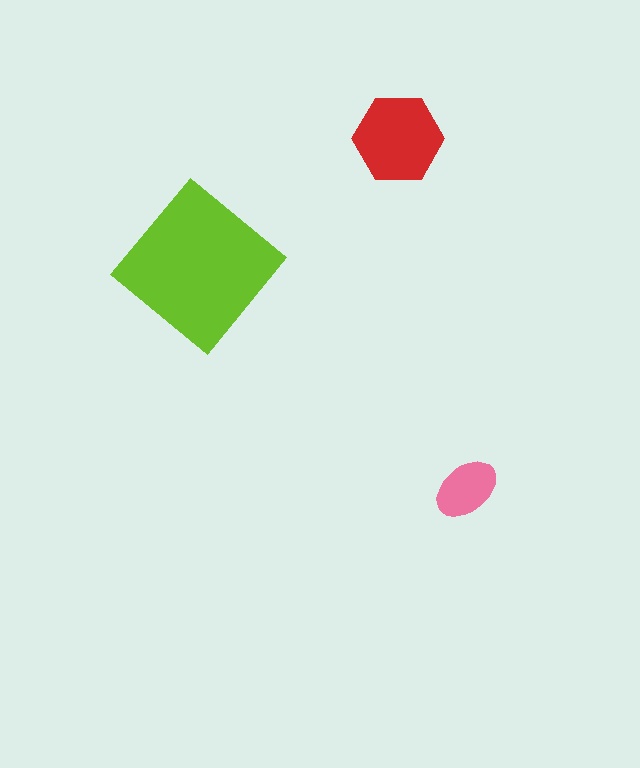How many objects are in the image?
There are 3 objects in the image.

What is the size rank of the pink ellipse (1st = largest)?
3rd.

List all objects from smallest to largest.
The pink ellipse, the red hexagon, the lime diamond.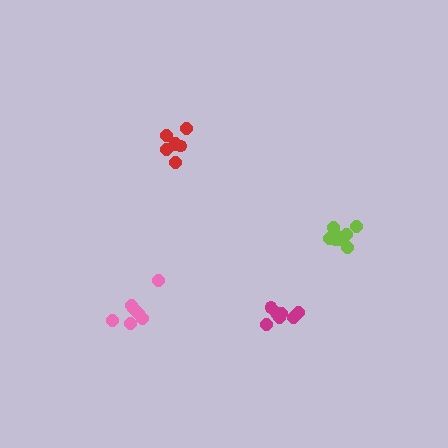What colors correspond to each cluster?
The clusters are colored: magenta, pink, red, lime.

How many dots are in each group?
Group 1: 7 dots, Group 2: 7 dots, Group 3: 7 dots, Group 4: 9 dots (30 total).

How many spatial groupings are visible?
There are 4 spatial groupings.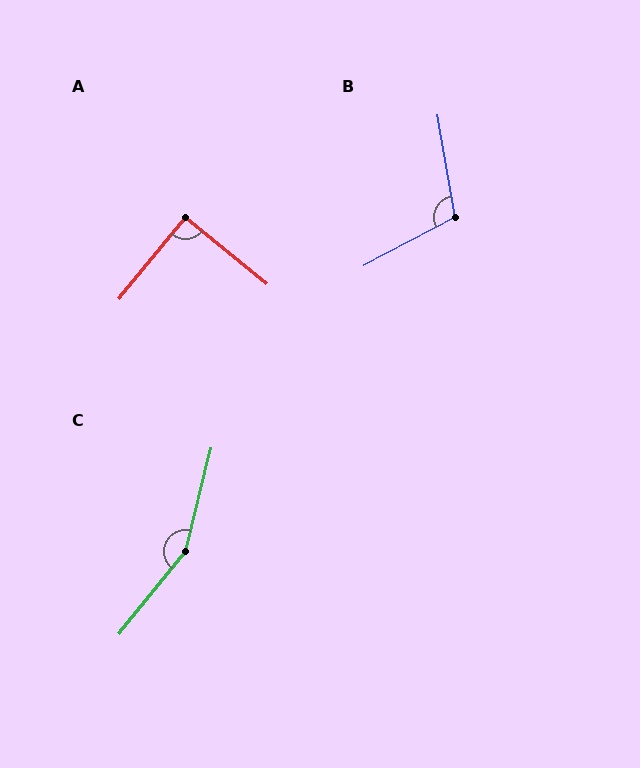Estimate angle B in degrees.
Approximately 108 degrees.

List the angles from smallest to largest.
A (90°), B (108°), C (155°).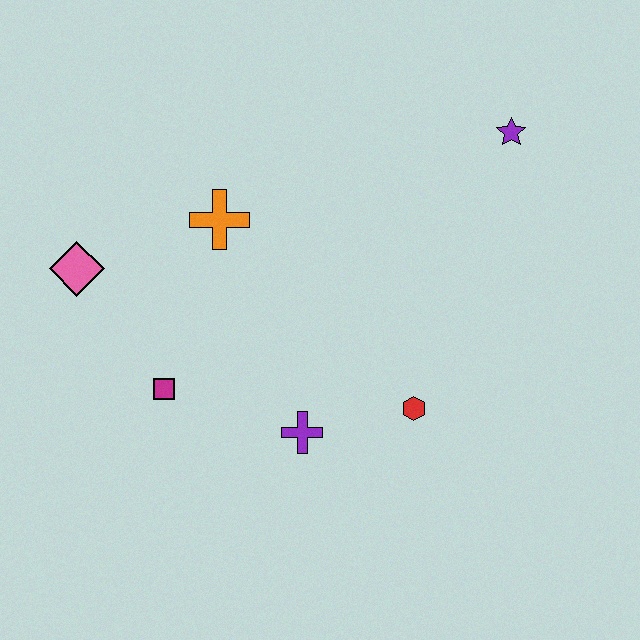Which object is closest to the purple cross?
The red hexagon is closest to the purple cross.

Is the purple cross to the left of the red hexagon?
Yes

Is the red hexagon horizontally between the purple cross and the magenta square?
No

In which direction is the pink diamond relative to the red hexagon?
The pink diamond is to the left of the red hexagon.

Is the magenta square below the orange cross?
Yes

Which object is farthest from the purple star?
The pink diamond is farthest from the purple star.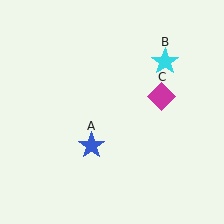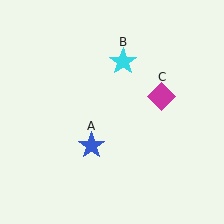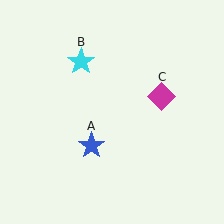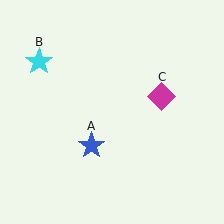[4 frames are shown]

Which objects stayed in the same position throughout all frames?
Blue star (object A) and magenta diamond (object C) remained stationary.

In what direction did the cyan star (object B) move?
The cyan star (object B) moved left.